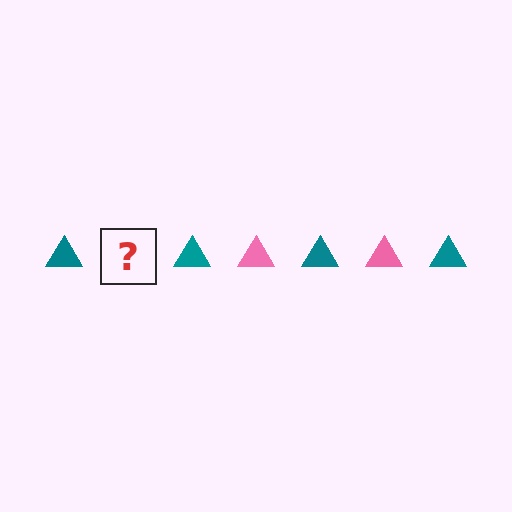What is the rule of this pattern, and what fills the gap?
The rule is that the pattern cycles through teal, pink triangles. The gap should be filled with a pink triangle.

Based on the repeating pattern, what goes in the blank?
The blank should be a pink triangle.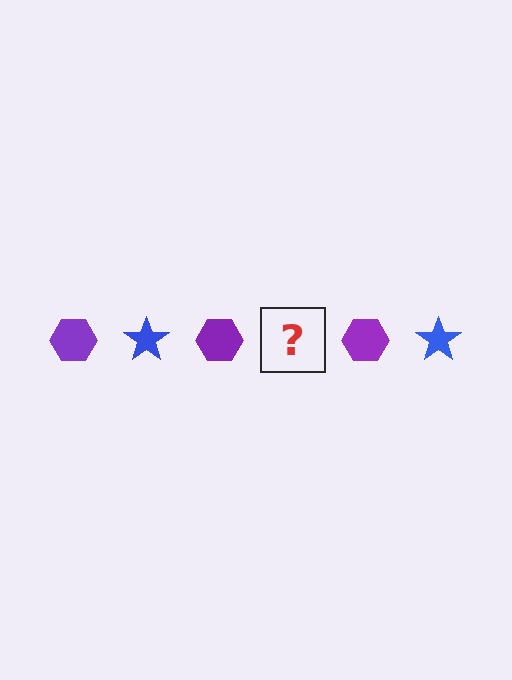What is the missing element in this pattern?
The missing element is a blue star.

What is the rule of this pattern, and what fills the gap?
The rule is that the pattern alternates between purple hexagon and blue star. The gap should be filled with a blue star.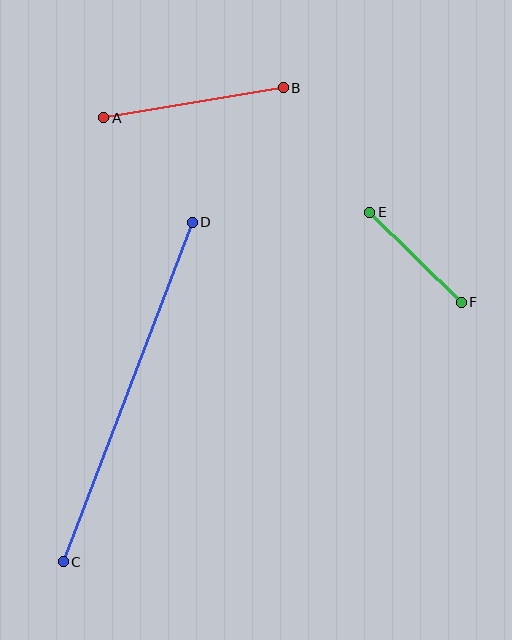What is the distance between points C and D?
The distance is approximately 363 pixels.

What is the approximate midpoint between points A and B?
The midpoint is at approximately (194, 103) pixels.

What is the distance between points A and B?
The distance is approximately 182 pixels.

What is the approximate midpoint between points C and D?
The midpoint is at approximately (128, 392) pixels.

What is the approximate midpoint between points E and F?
The midpoint is at approximately (415, 257) pixels.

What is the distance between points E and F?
The distance is approximately 128 pixels.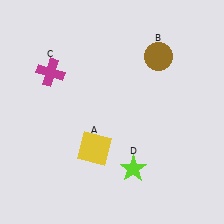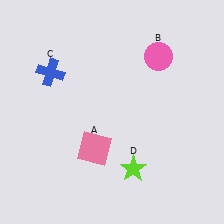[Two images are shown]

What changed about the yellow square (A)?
In Image 1, A is yellow. In Image 2, it changed to pink.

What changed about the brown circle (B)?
In Image 1, B is brown. In Image 2, it changed to pink.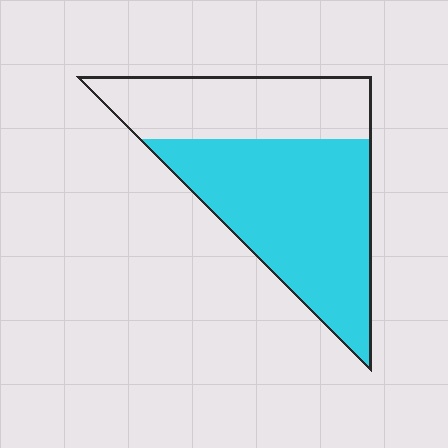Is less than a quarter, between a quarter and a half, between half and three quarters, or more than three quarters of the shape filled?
Between half and three quarters.